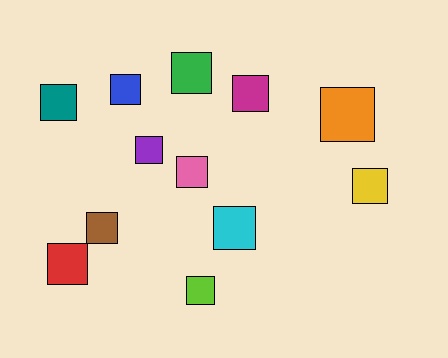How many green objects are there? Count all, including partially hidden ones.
There is 1 green object.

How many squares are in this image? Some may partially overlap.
There are 12 squares.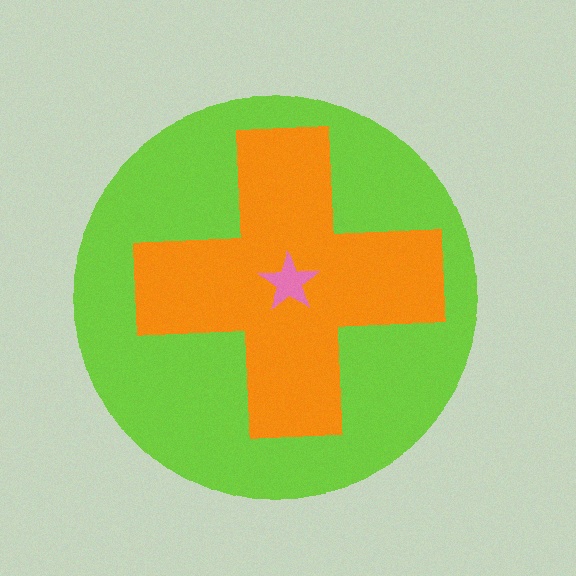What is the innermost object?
The pink star.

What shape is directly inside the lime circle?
The orange cross.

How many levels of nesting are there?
3.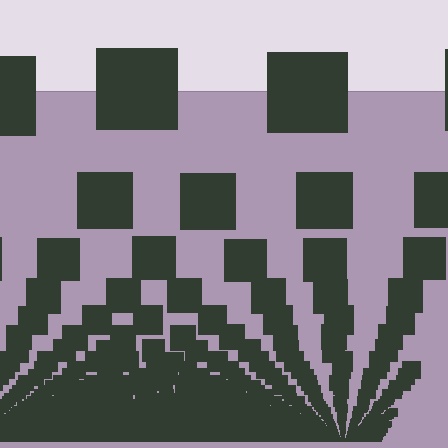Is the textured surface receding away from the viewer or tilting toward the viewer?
The surface appears to tilt toward the viewer. Texture elements get larger and sparser toward the top.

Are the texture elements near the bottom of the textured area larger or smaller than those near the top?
Smaller. The gradient is inverted — elements near the bottom are smaller and denser.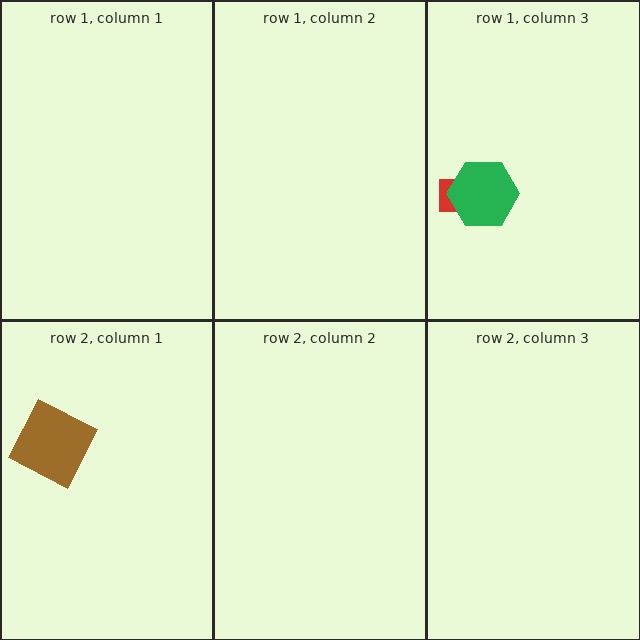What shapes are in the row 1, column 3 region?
The red rectangle, the green hexagon.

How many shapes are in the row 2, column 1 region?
1.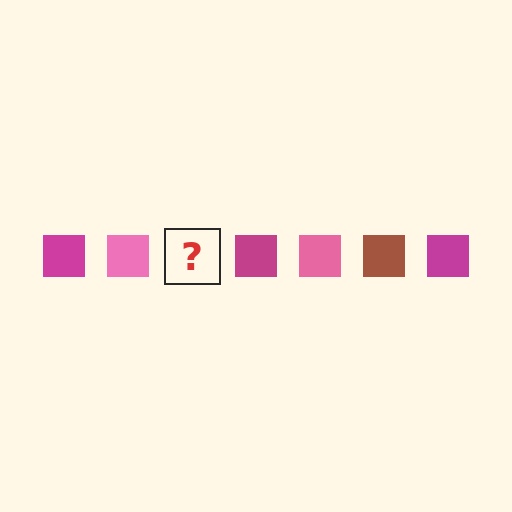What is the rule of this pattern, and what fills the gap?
The rule is that the pattern cycles through magenta, pink, brown squares. The gap should be filled with a brown square.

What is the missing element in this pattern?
The missing element is a brown square.